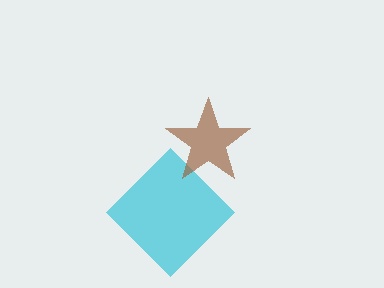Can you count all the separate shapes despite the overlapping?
Yes, there are 2 separate shapes.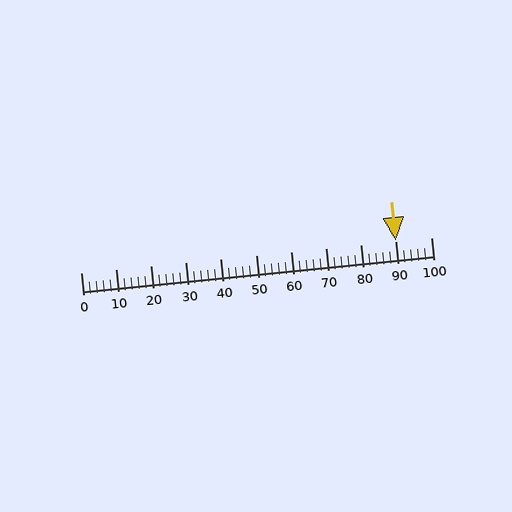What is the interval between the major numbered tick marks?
The major tick marks are spaced 10 units apart.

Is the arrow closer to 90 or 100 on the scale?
The arrow is closer to 90.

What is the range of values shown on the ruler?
The ruler shows values from 0 to 100.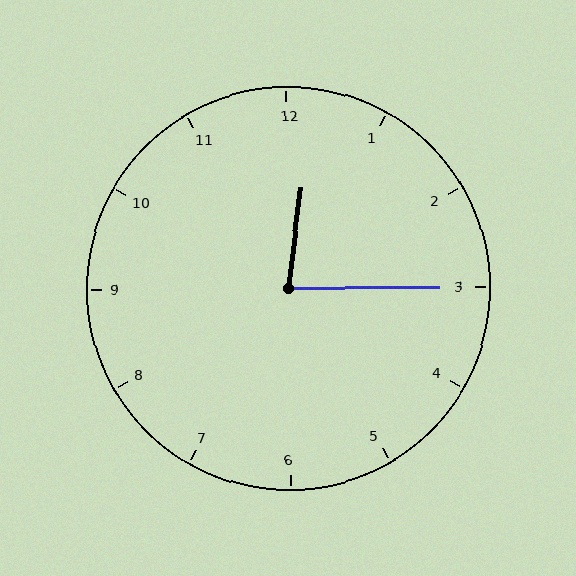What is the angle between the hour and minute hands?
Approximately 82 degrees.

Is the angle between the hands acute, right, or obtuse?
It is acute.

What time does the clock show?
12:15.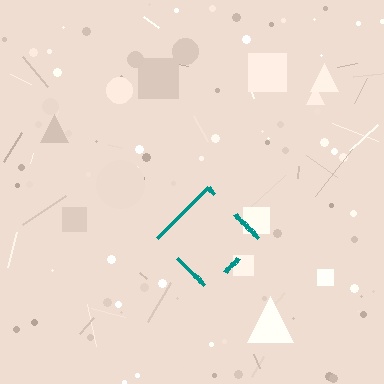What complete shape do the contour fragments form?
The contour fragments form a diamond.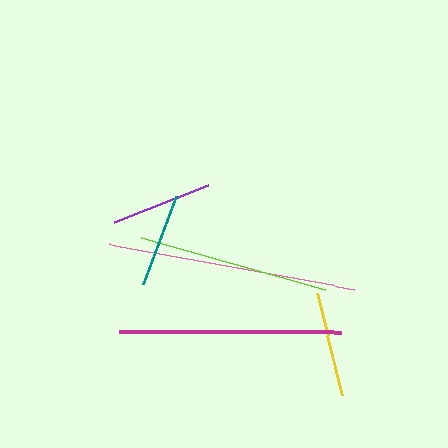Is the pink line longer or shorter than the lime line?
The pink line is longer than the lime line.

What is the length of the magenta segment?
The magenta segment is approximately 222 pixels long.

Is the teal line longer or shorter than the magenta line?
The magenta line is longer than the teal line.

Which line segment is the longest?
The pink line is the longest at approximately 249 pixels.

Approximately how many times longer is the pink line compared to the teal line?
The pink line is approximately 2.6 times the length of the teal line.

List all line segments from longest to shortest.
From longest to shortest: pink, magenta, lime, yellow, purple, teal.